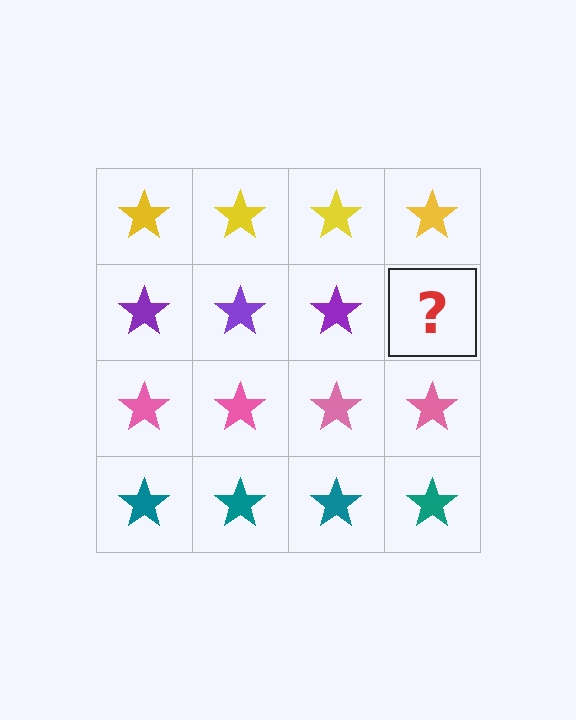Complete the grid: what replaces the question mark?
The question mark should be replaced with a purple star.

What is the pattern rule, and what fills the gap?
The rule is that each row has a consistent color. The gap should be filled with a purple star.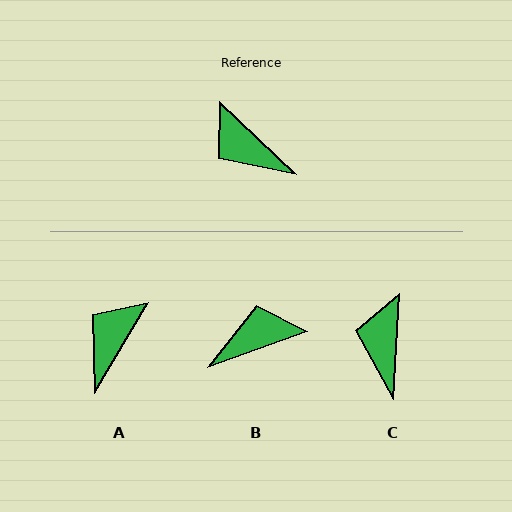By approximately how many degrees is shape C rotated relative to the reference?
Approximately 49 degrees clockwise.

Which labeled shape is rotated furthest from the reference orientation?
B, about 116 degrees away.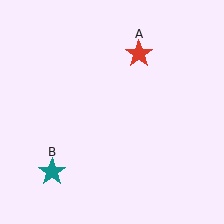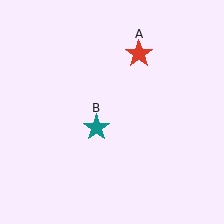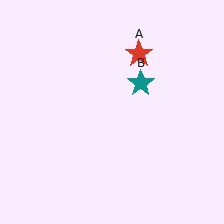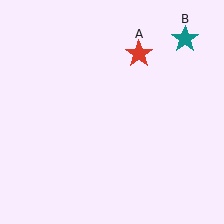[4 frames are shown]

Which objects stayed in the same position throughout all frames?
Red star (object A) remained stationary.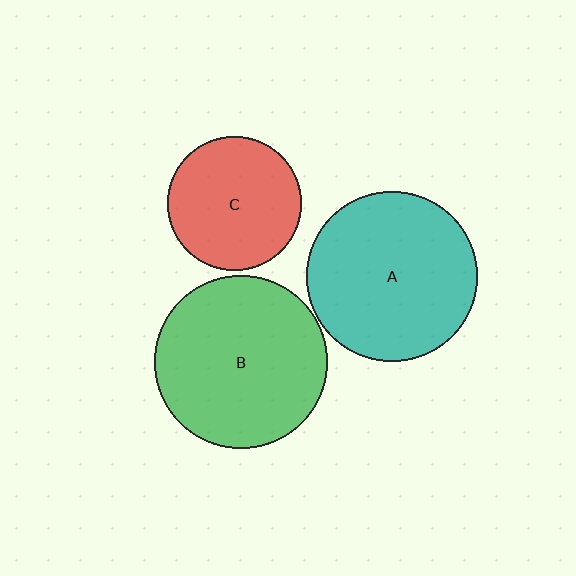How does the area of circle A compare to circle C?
Approximately 1.6 times.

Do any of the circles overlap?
No, none of the circles overlap.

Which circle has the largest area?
Circle B (green).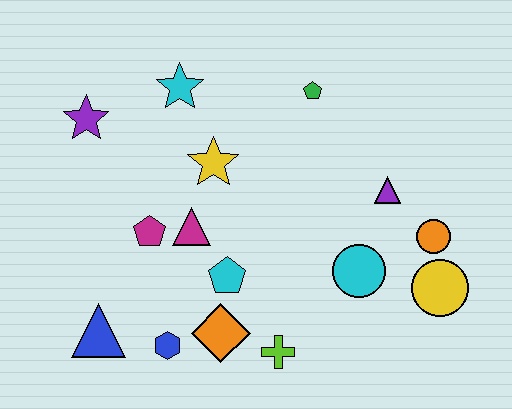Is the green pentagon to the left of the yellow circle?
Yes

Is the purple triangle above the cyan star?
No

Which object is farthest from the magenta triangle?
The yellow circle is farthest from the magenta triangle.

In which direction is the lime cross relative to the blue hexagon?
The lime cross is to the right of the blue hexagon.